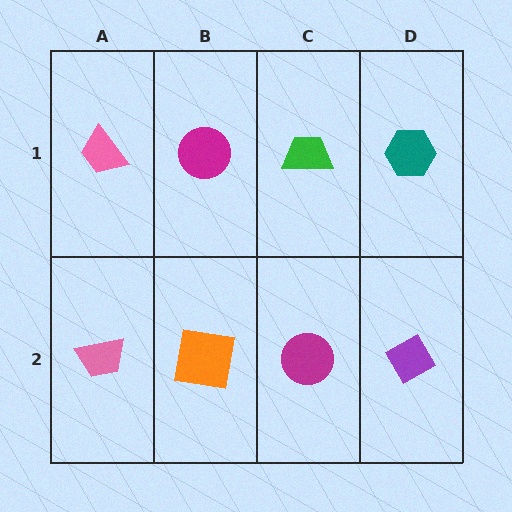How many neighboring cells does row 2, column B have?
3.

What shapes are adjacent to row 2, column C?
A green trapezoid (row 1, column C), an orange square (row 2, column B), a purple diamond (row 2, column D).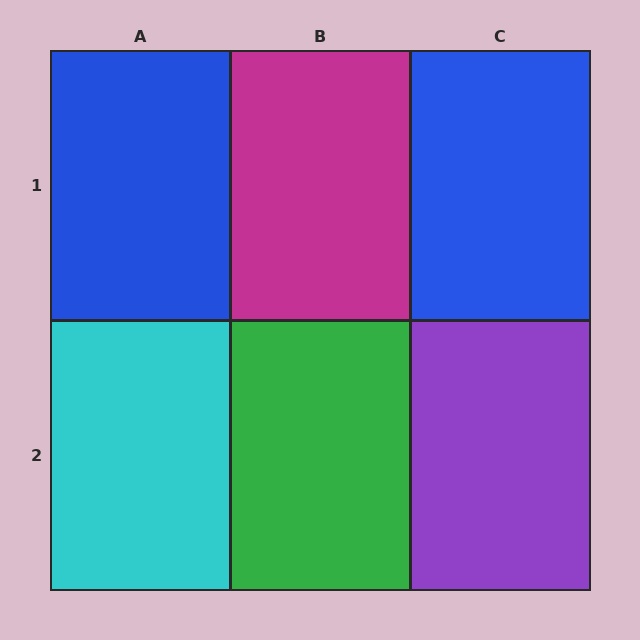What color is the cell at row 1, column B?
Magenta.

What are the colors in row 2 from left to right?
Cyan, green, purple.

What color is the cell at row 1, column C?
Blue.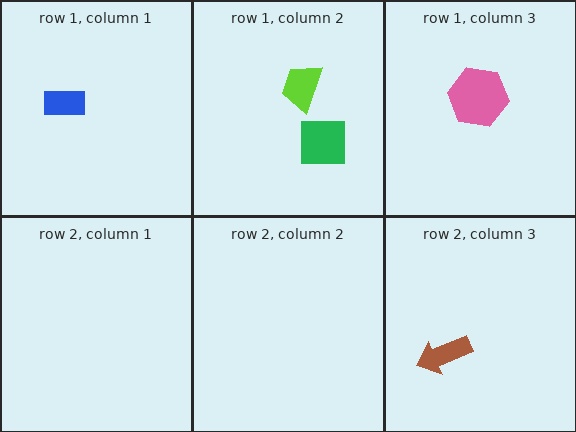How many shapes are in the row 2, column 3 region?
1.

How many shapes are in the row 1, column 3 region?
1.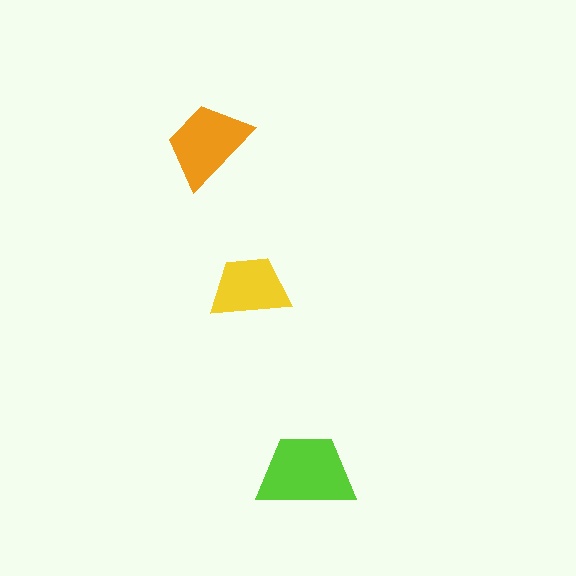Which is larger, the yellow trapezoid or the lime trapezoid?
The lime one.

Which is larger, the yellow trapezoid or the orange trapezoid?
The orange one.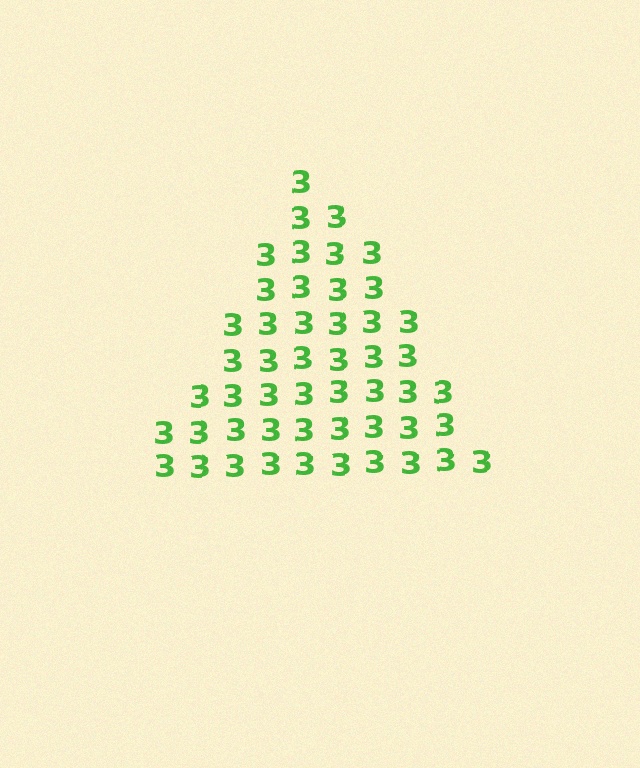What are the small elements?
The small elements are digit 3's.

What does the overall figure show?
The overall figure shows a triangle.